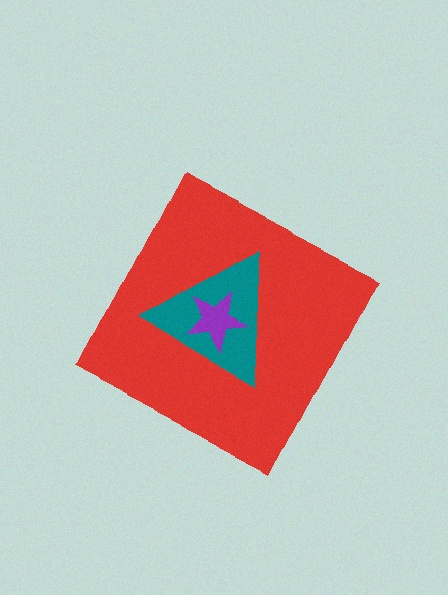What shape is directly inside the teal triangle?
The purple star.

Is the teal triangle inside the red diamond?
Yes.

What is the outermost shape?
The red diamond.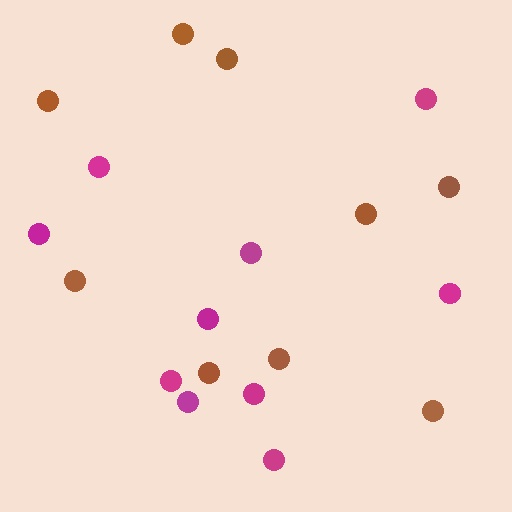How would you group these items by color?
There are 2 groups: one group of brown circles (9) and one group of magenta circles (10).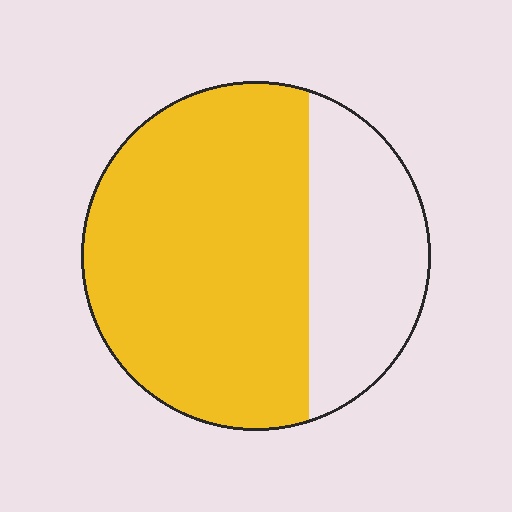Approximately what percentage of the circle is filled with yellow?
Approximately 70%.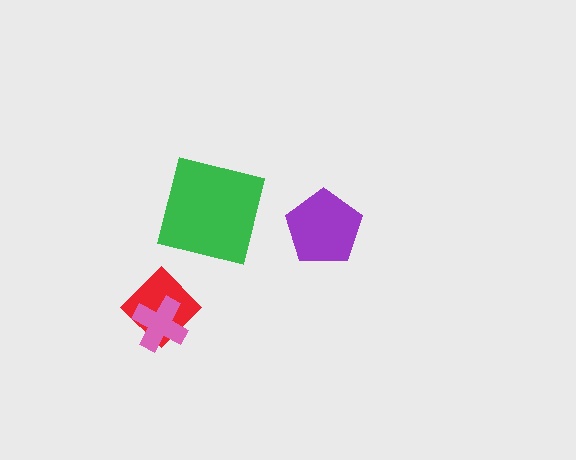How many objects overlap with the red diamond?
1 object overlaps with the red diamond.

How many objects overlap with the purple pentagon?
0 objects overlap with the purple pentagon.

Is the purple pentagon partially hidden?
No, no other shape covers it.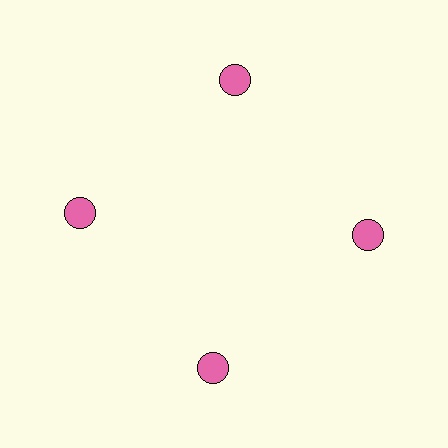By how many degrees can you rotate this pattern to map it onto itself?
The pattern maps onto itself every 90 degrees of rotation.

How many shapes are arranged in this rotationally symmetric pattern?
There are 4 shapes, arranged in 4 groups of 1.